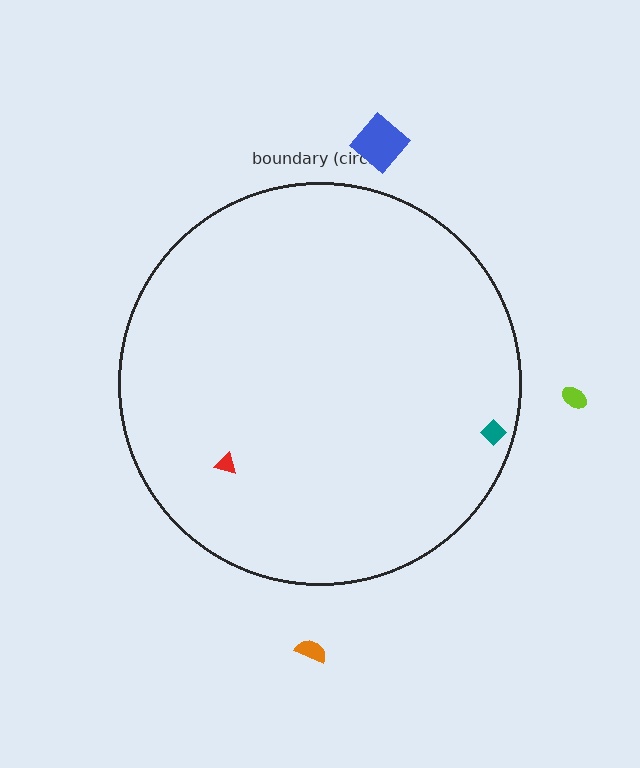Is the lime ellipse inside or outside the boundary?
Outside.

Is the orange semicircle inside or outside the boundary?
Outside.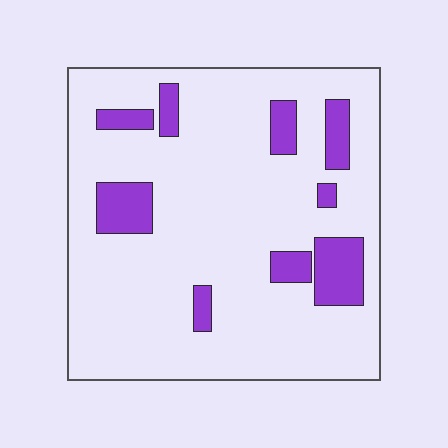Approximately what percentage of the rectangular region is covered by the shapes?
Approximately 15%.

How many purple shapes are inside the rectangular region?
9.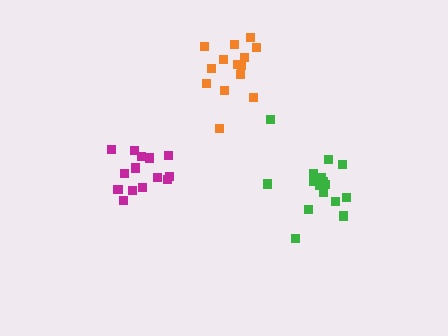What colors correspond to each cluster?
The clusters are colored: magenta, orange, green.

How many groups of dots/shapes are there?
There are 3 groups.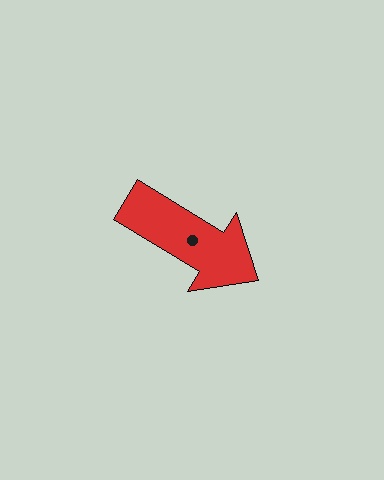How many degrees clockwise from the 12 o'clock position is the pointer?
Approximately 121 degrees.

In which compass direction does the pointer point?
Southeast.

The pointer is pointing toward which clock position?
Roughly 4 o'clock.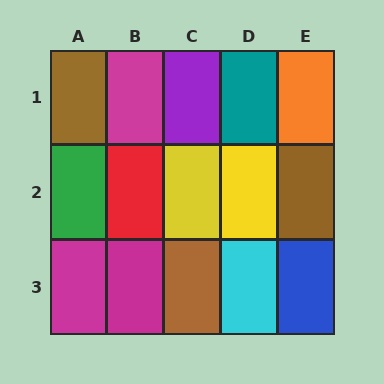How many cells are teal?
1 cell is teal.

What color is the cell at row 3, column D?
Cyan.